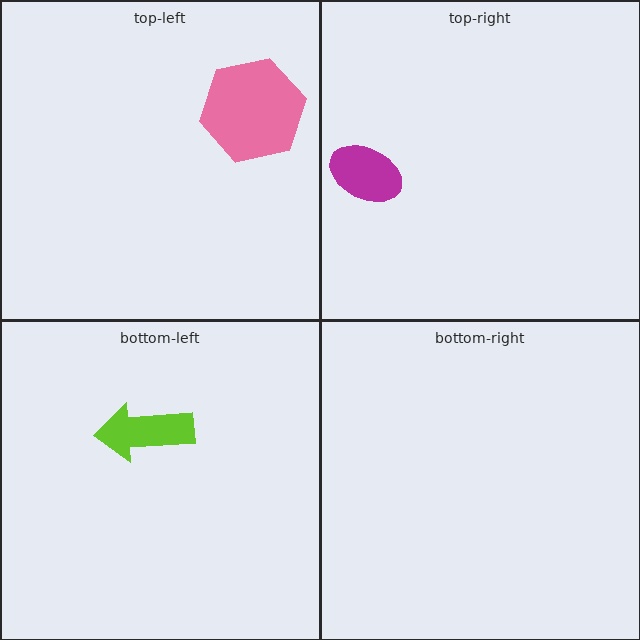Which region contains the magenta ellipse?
The top-right region.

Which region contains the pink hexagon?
The top-left region.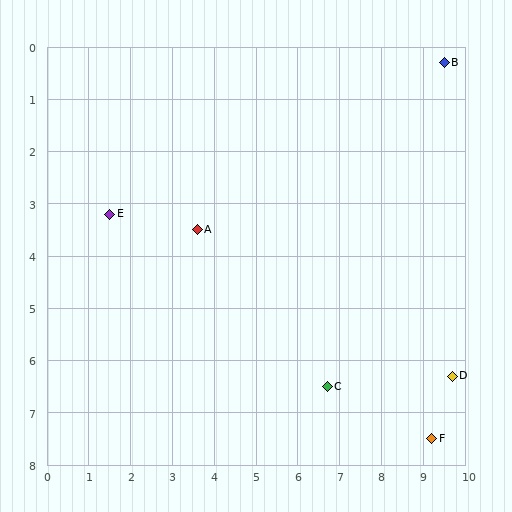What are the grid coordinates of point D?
Point D is at approximately (9.7, 6.3).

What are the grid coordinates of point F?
Point F is at approximately (9.2, 7.5).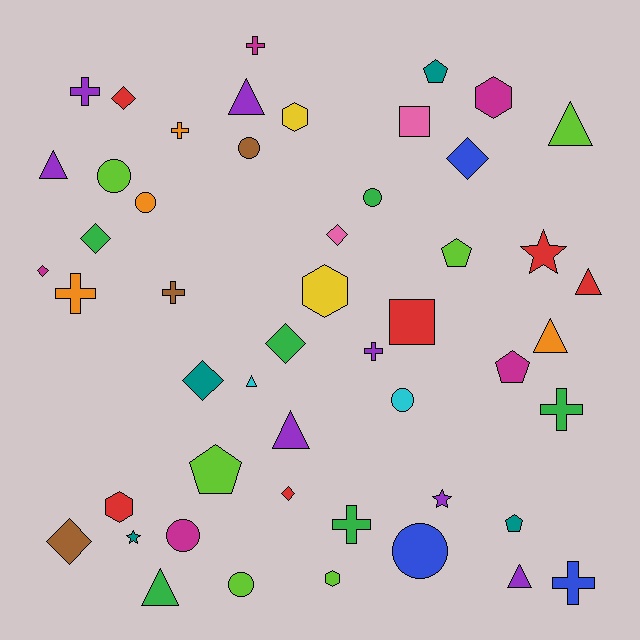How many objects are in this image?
There are 50 objects.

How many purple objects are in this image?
There are 7 purple objects.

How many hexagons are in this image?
There are 5 hexagons.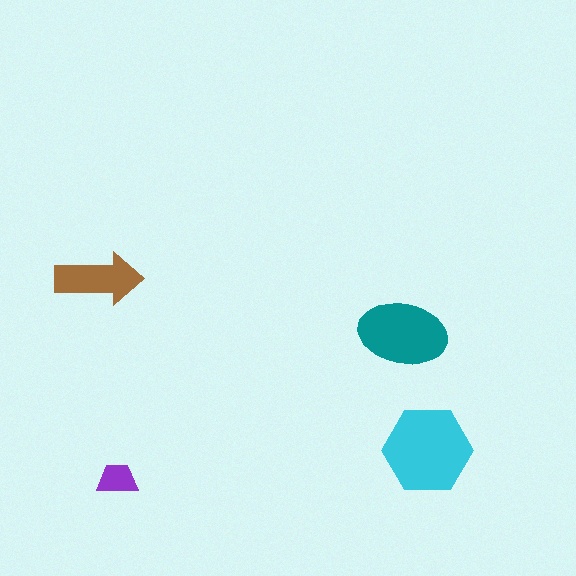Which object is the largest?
The cyan hexagon.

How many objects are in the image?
There are 4 objects in the image.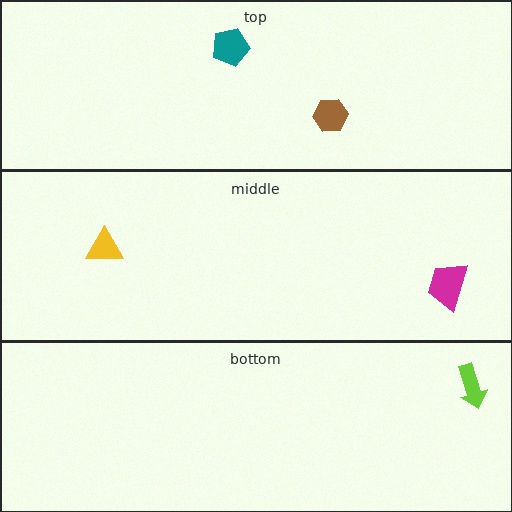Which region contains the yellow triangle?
The middle region.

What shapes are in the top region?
The teal pentagon, the brown hexagon.